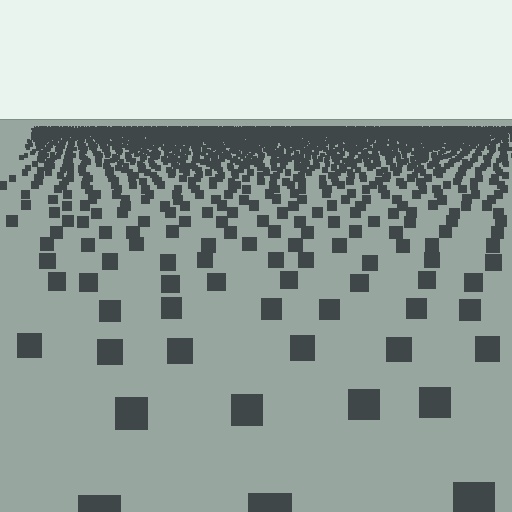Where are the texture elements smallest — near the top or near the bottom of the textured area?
Near the top.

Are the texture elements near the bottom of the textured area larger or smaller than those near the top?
Larger. Near the bottom, elements are closer to the viewer and appear at a bigger on-screen size.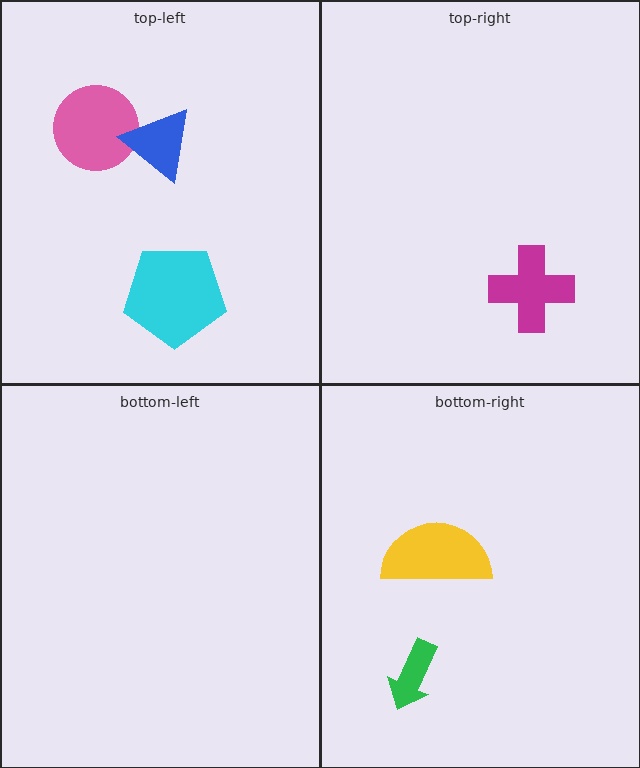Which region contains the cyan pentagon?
The top-left region.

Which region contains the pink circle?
The top-left region.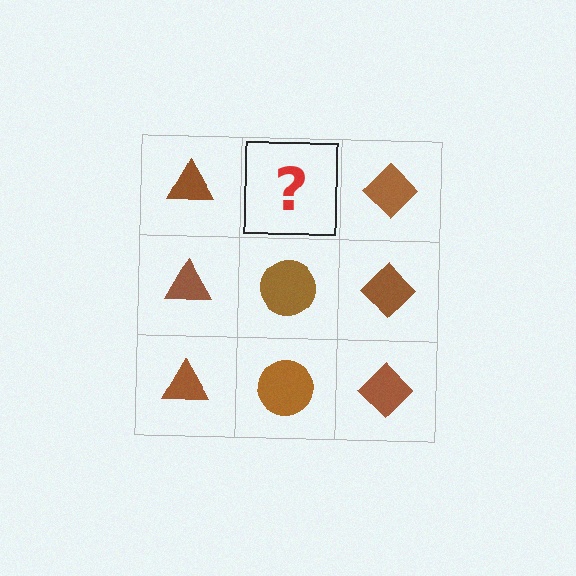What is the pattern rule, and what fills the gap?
The rule is that each column has a consistent shape. The gap should be filled with a brown circle.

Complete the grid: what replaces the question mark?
The question mark should be replaced with a brown circle.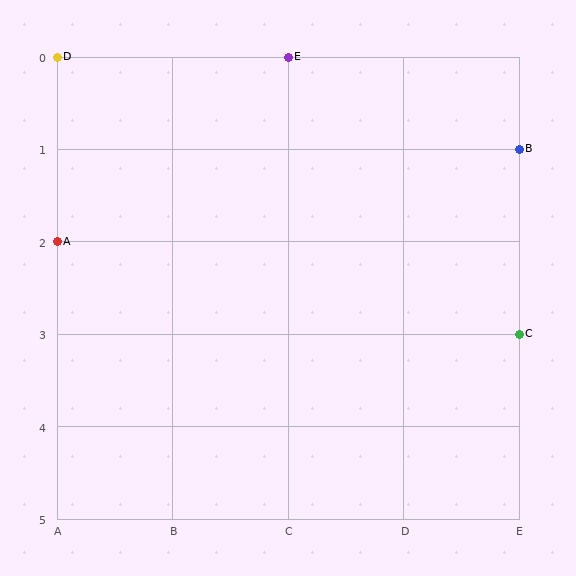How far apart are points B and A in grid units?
Points B and A are 4 columns and 1 row apart (about 4.1 grid units diagonally).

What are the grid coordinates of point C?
Point C is at grid coordinates (E, 3).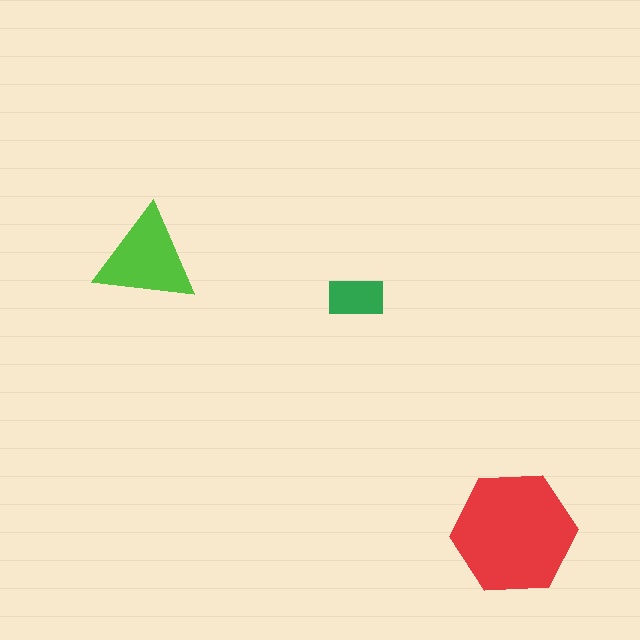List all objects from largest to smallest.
The red hexagon, the lime triangle, the green rectangle.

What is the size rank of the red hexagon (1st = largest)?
1st.